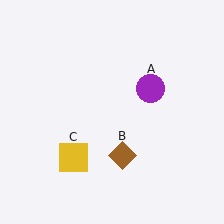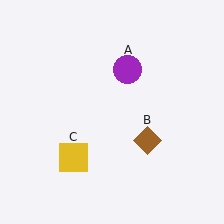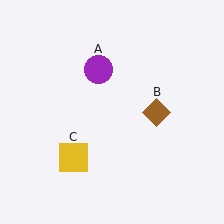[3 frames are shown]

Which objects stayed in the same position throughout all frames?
Yellow square (object C) remained stationary.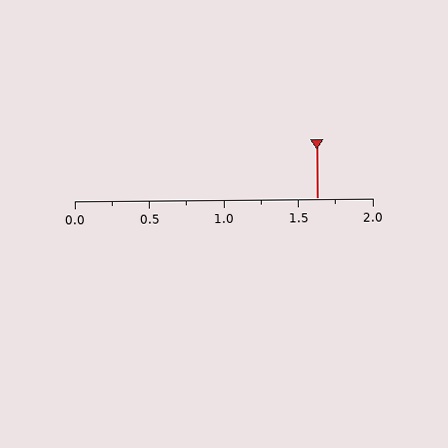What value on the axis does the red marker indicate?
The marker indicates approximately 1.62.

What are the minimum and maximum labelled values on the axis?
The axis runs from 0.0 to 2.0.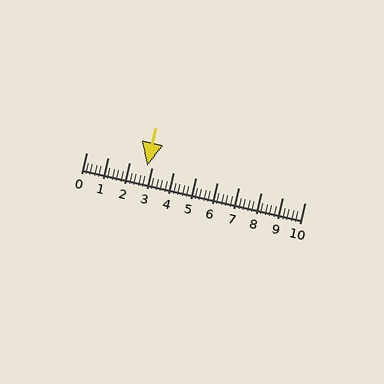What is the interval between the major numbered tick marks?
The major tick marks are spaced 1 units apart.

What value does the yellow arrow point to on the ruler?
The yellow arrow points to approximately 2.8.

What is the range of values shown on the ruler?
The ruler shows values from 0 to 10.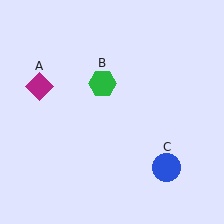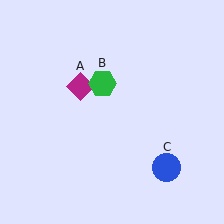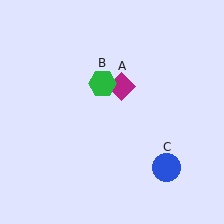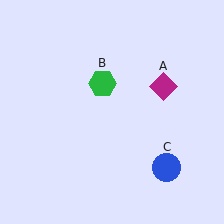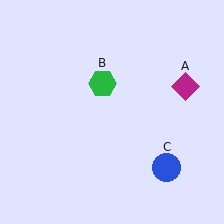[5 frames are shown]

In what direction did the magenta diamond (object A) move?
The magenta diamond (object A) moved right.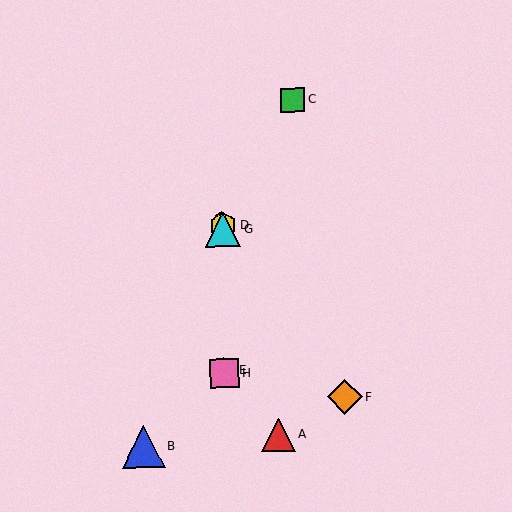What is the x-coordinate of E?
Object E is at x≈224.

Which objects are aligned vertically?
Objects D, E, G, H are aligned vertically.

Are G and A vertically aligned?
No, G is at x≈223 and A is at x≈279.